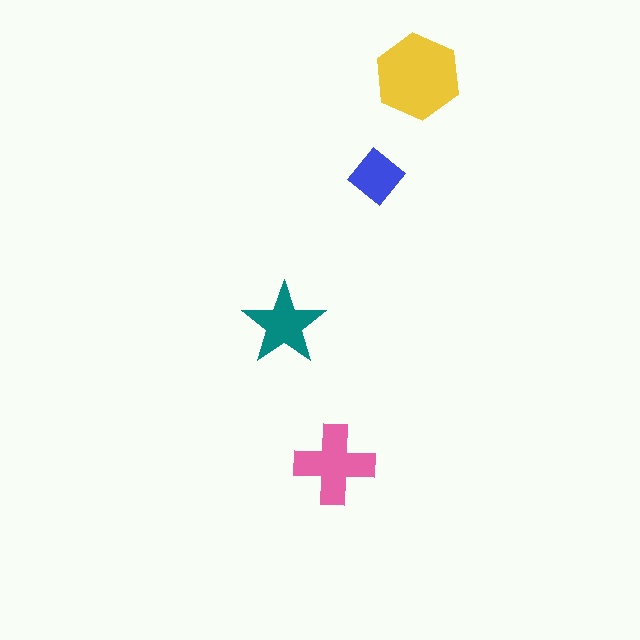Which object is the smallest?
The blue diamond.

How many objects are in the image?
There are 4 objects in the image.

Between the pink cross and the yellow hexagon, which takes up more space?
The yellow hexagon.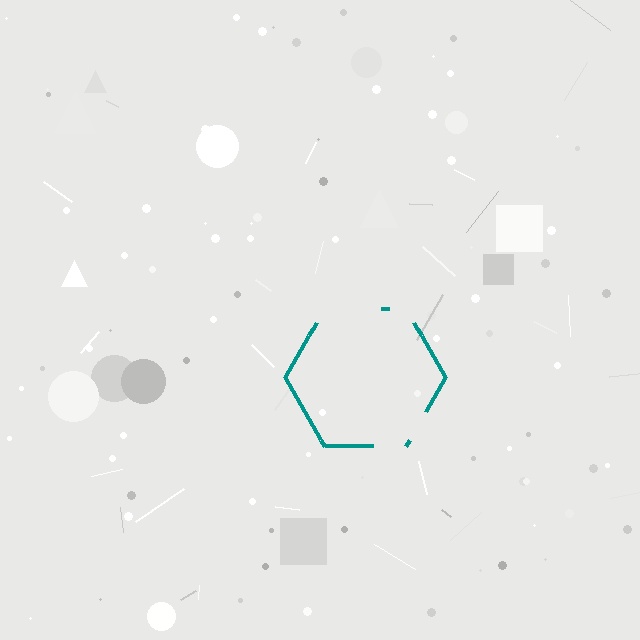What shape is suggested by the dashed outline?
The dashed outline suggests a hexagon.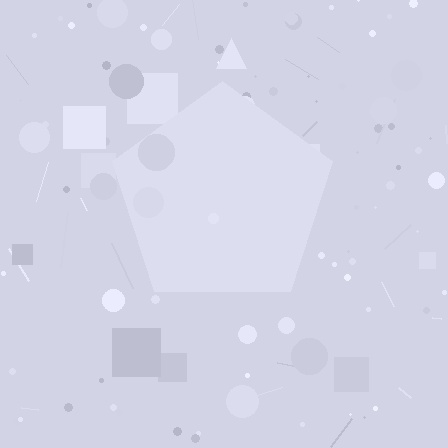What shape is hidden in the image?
A pentagon is hidden in the image.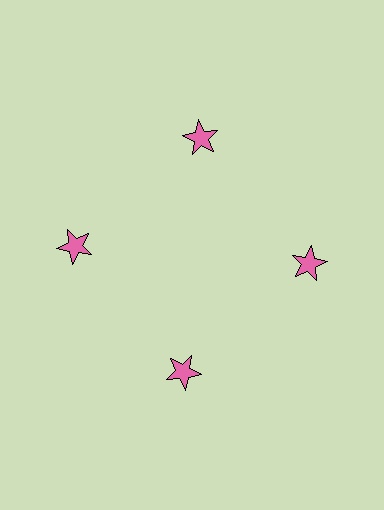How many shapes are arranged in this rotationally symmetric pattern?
There are 4 shapes, arranged in 4 groups of 1.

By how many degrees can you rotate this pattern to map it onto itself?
The pattern maps onto itself every 90 degrees of rotation.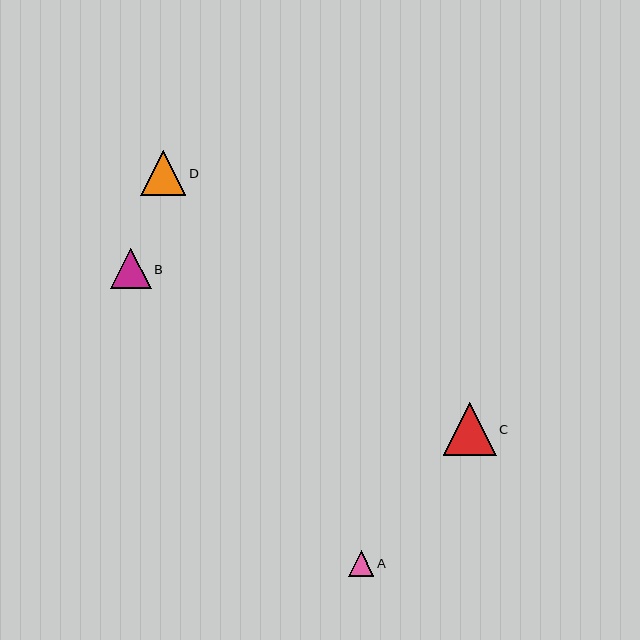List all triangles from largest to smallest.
From largest to smallest: C, D, B, A.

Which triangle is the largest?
Triangle C is the largest with a size of approximately 53 pixels.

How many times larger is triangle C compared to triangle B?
Triangle C is approximately 1.3 times the size of triangle B.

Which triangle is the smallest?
Triangle A is the smallest with a size of approximately 26 pixels.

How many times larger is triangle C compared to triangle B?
Triangle C is approximately 1.3 times the size of triangle B.